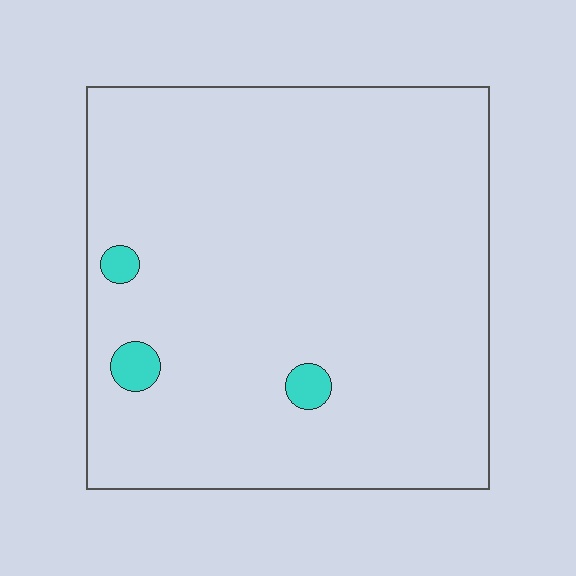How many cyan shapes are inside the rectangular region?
3.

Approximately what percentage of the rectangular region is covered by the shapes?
Approximately 5%.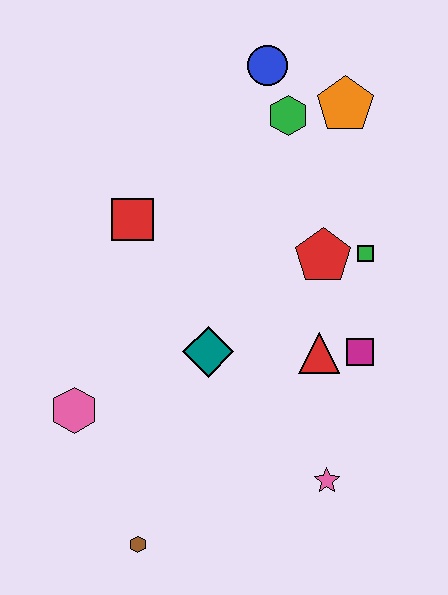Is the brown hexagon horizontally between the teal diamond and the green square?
No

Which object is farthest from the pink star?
The blue circle is farthest from the pink star.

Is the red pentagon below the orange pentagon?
Yes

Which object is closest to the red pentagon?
The green square is closest to the red pentagon.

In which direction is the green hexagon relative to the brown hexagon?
The green hexagon is above the brown hexagon.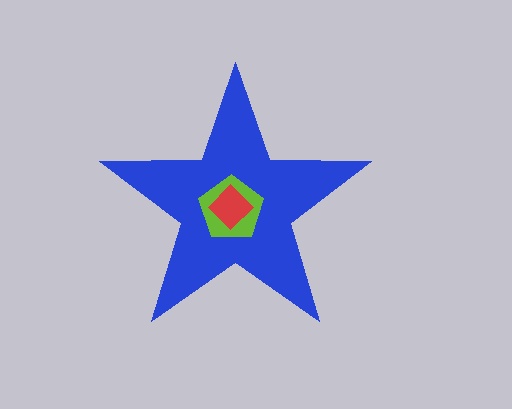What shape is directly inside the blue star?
The lime pentagon.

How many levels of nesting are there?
3.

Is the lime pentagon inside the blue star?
Yes.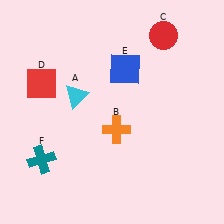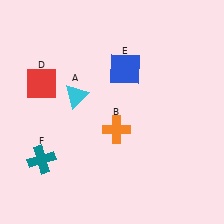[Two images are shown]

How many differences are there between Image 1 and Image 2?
There is 1 difference between the two images.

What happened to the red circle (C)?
The red circle (C) was removed in Image 2. It was in the top-right area of Image 1.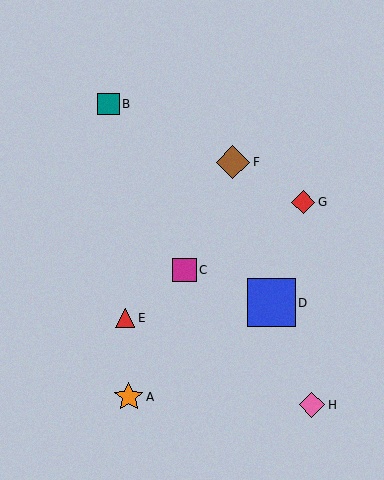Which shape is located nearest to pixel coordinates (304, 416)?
The pink diamond (labeled H) at (312, 405) is nearest to that location.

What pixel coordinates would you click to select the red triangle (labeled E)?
Click at (125, 318) to select the red triangle E.